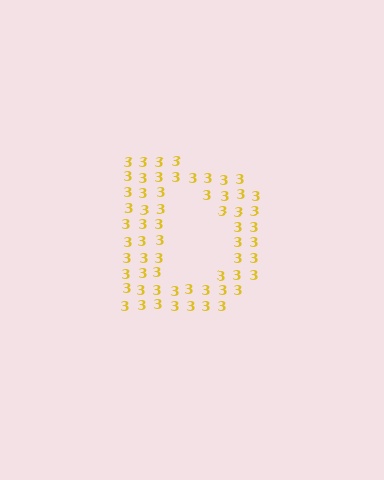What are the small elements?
The small elements are digit 3's.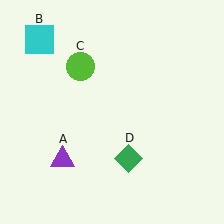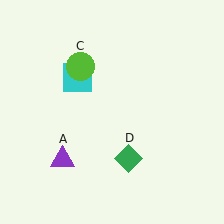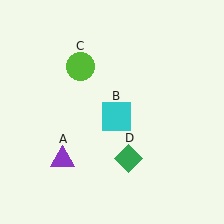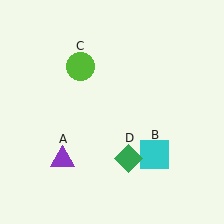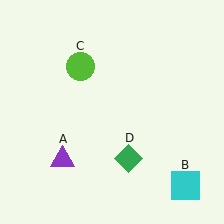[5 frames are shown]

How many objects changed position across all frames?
1 object changed position: cyan square (object B).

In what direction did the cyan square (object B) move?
The cyan square (object B) moved down and to the right.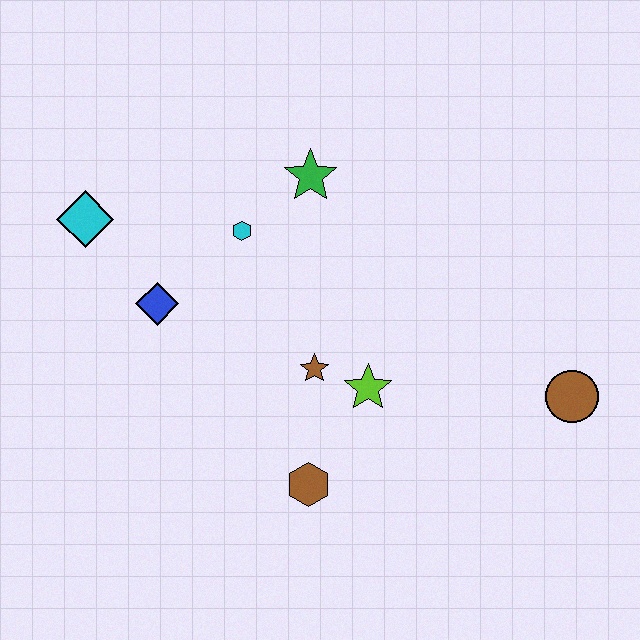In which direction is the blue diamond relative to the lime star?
The blue diamond is to the left of the lime star.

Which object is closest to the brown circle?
The lime star is closest to the brown circle.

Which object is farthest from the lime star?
The cyan diamond is farthest from the lime star.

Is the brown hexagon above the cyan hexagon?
No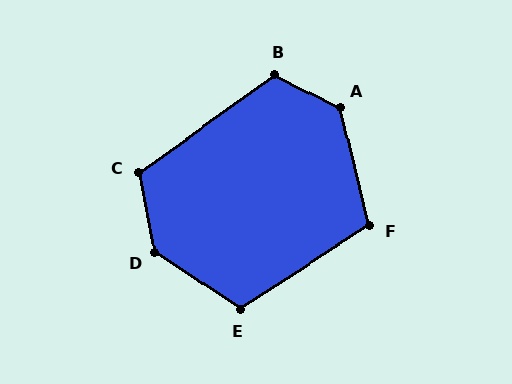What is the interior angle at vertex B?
Approximately 117 degrees (obtuse).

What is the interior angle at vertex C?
Approximately 115 degrees (obtuse).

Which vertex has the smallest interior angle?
F, at approximately 109 degrees.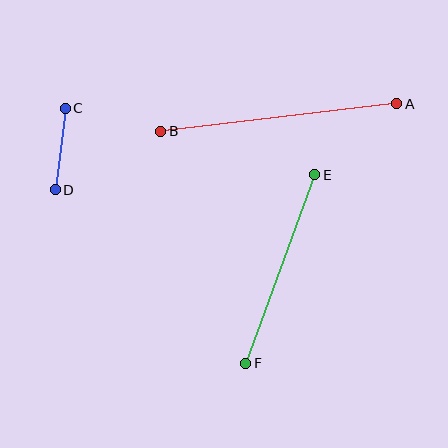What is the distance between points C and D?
The distance is approximately 82 pixels.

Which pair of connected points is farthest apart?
Points A and B are farthest apart.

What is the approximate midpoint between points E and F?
The midpoint is at approximately (280, 269) pixels.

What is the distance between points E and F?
The distance is approximately 201 pixels.